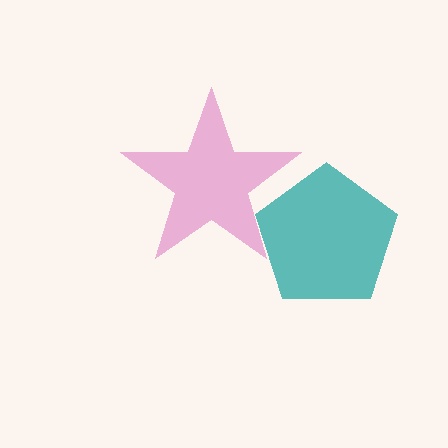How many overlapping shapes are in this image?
There are 2 overlapping shapes in the image.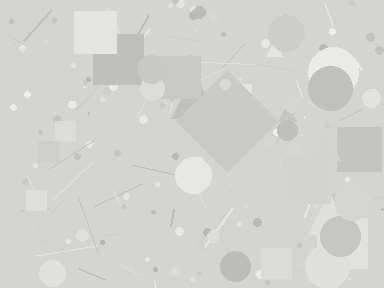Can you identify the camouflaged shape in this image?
The camouflaged shape is a diamond.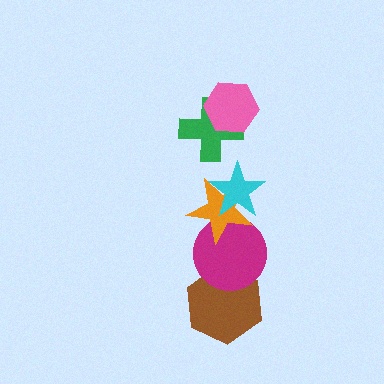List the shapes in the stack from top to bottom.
From top to bottom: the pink hexagon, the green cross, the cyan star, the orange star, the magenta circle, the brown hexagon.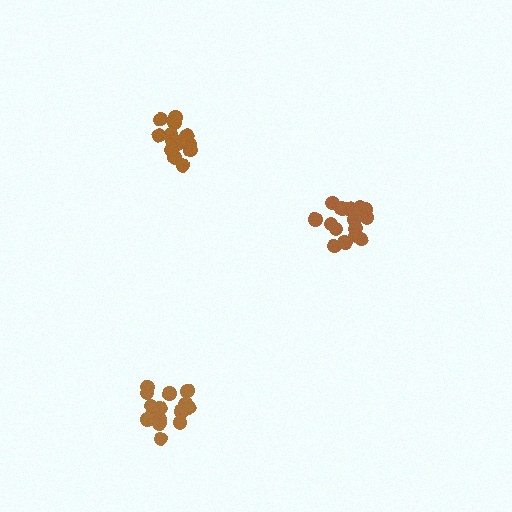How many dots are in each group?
Group 1: 17 dots, Group 2: 14 dots, Group 3: 16 dots (47 total).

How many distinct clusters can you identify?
There are 3 distinct clusters.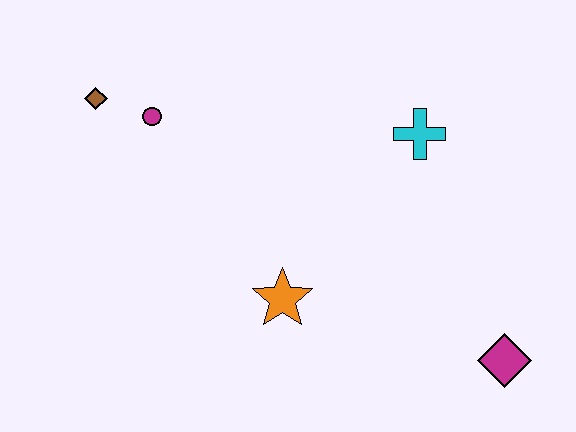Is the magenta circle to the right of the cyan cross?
No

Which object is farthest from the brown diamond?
The magenta diamond is farthest from the brown diamond.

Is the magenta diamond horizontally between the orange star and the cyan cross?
No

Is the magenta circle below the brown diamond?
Yes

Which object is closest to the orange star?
The cyan cross is closest to the orange star.